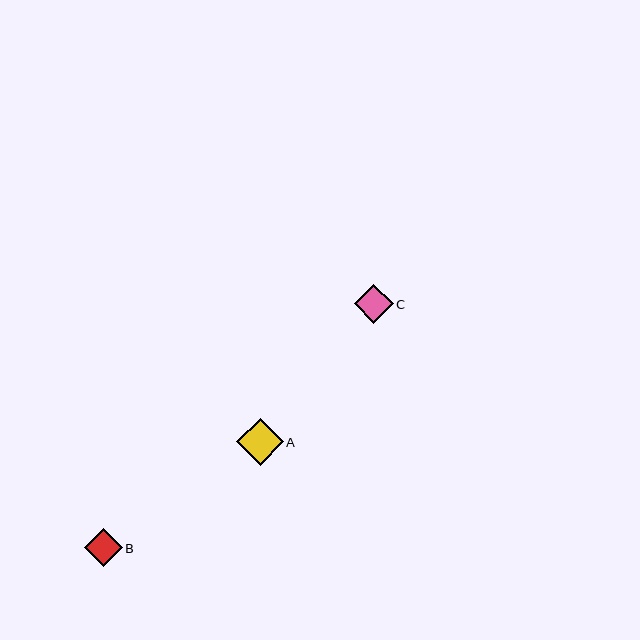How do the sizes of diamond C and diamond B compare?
Diamond C and diamond B are approximately the same size.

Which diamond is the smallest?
Diamond B is the smallest with a size of approximately 38 pixels.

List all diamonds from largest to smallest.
From largest to smallest: A, C, B.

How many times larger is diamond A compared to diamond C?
Diamond A is approximately 1.2 times the size of diamond C.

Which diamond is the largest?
Diamond A is the largest with a size of approximately 46 pixels.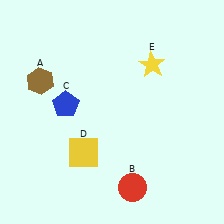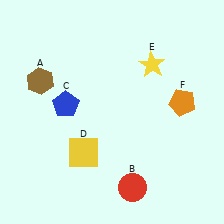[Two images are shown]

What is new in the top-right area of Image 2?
An orange pentagon (F) was added in the top-right area of Image 2.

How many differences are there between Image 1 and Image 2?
There is 1 difference between the two images.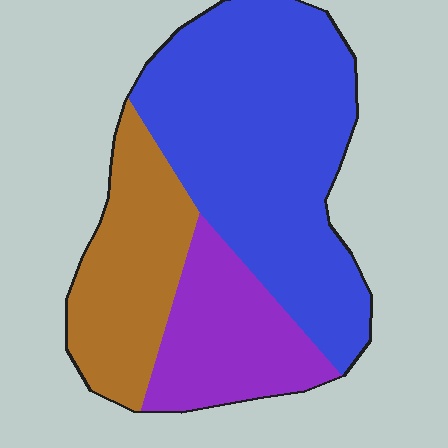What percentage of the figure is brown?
Brown takes up between a sixth and a third of the figure.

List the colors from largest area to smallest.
From largest to smallest: blue, brown, purple.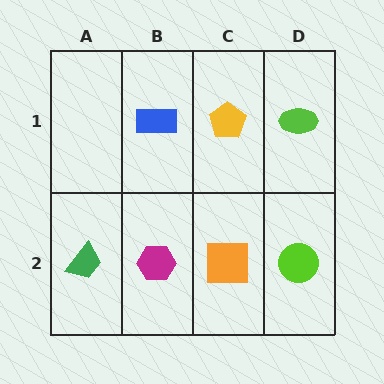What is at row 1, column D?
A lime ellipse.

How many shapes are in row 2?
4 shapes.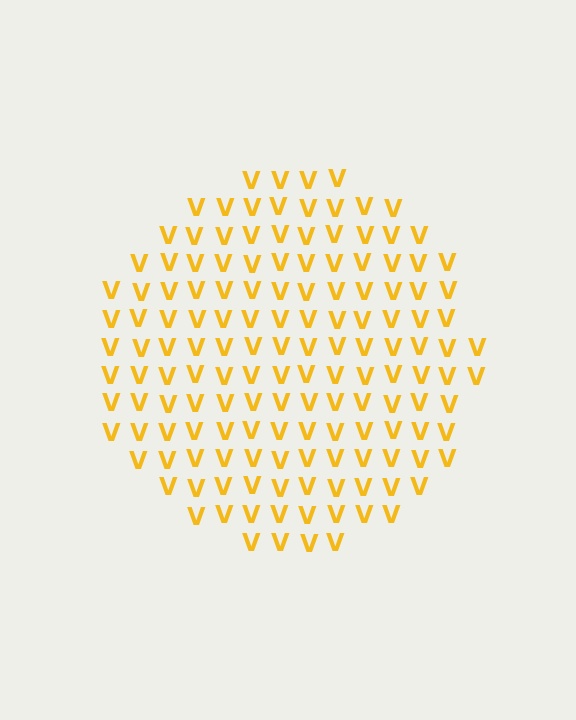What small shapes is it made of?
It is made of small letter V's.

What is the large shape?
The large shape is a circle.